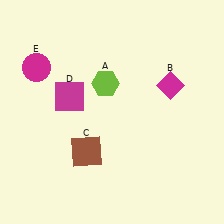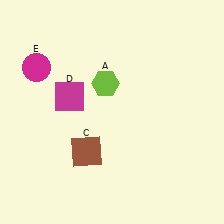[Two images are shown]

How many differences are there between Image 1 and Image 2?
There is 1 difference between the two images.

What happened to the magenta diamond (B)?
The magenta diamond (B) was removed in Image 2. It was in the top-right area of Image 1.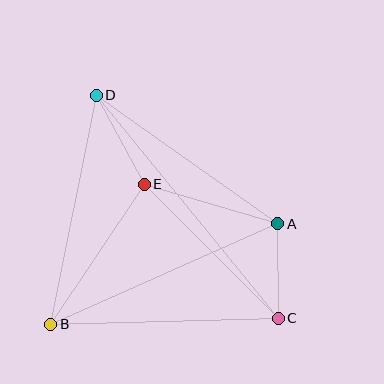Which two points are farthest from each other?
Points C and D are farthest from each other.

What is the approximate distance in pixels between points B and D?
The distance between B and D is approximately 234 pixels.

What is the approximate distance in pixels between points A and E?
The distance between A and E is approximately 139 pixels.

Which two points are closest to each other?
Points A and C are closest to each other.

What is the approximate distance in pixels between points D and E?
The distance between D and E is approximately 101 pixels.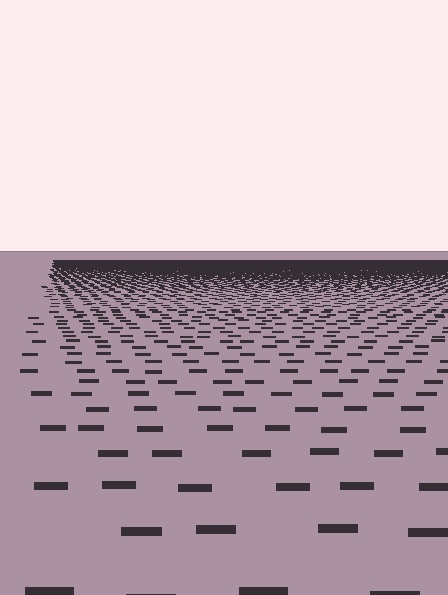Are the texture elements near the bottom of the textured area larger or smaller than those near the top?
Larger. Near the bottom, elements are closer to the viewer and appear at a bigger on-screen size.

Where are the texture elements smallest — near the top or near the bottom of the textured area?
Near the top.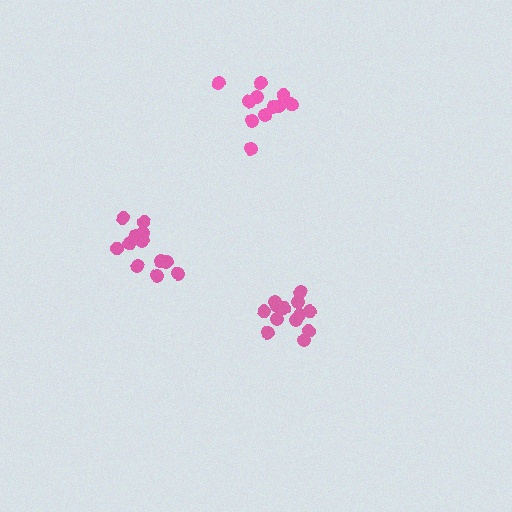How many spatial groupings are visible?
There are 3 spatial groupings.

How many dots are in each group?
Group 1: 12 dots, Group 2: 13 dots, Group 3: 11 dots (36 total).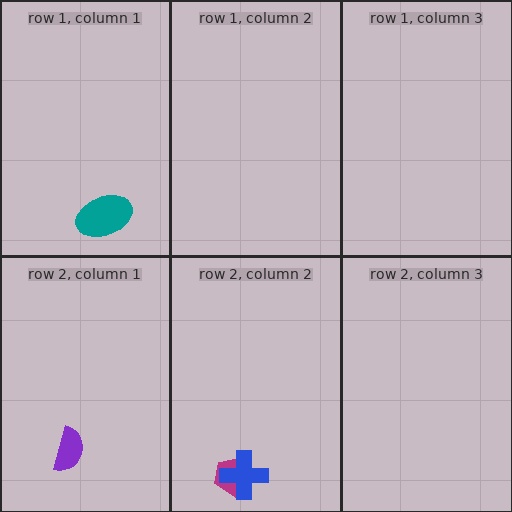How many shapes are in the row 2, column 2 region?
2.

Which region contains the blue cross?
The row 2, column 2 region.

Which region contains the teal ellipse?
The row 1, column 1 region.